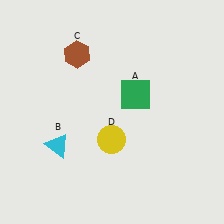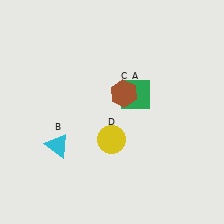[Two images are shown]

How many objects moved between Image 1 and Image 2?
1 object moved between the two images.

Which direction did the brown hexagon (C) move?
The brown hexagon (C) moved right.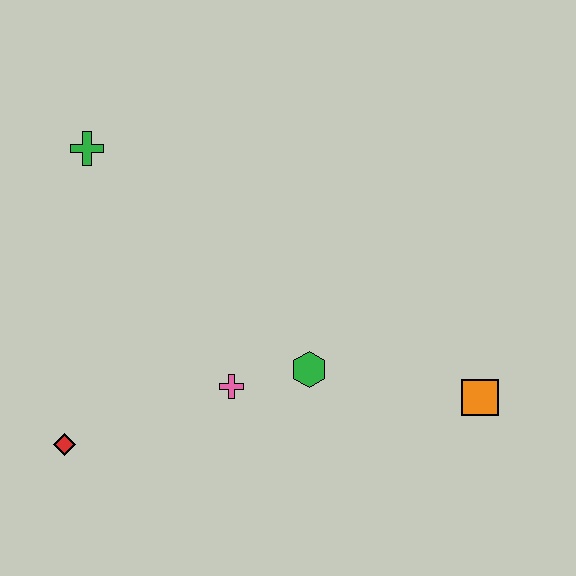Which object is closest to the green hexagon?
The pink cross is closest to the green hexagon.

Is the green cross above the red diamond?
Yes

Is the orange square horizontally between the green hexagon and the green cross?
No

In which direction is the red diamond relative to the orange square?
The red diamond is to the left of the orange square.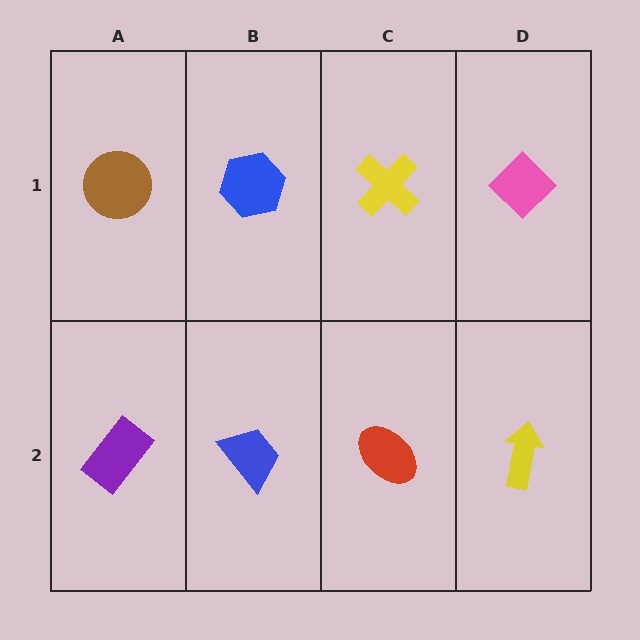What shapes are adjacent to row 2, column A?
A brown circle (row 1, column A), a blue trapezoid (row 2, column B).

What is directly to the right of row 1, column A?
A blue hexagon.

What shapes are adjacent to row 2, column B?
A blue hexagon (row 1, column B), a purple rectangle (row 2, column A), a red ellipse (row 2, column C).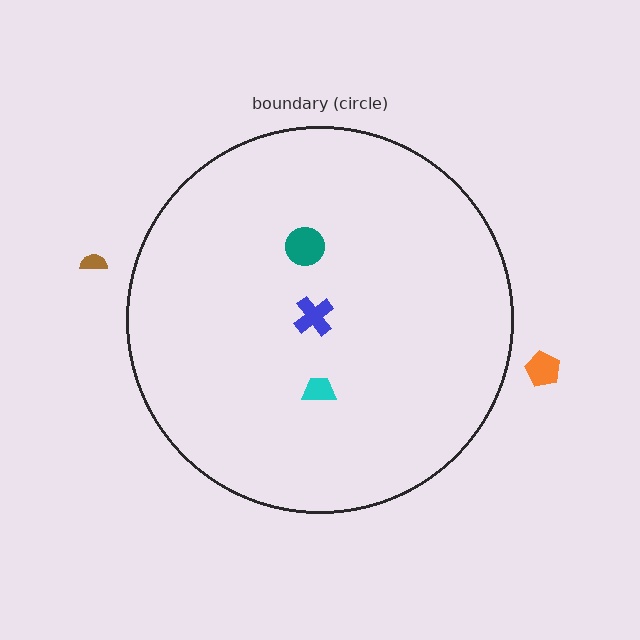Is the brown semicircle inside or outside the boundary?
Outside.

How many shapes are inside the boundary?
3 inside, 2 outside.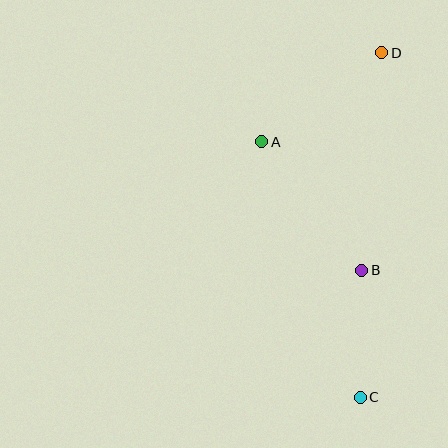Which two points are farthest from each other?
Points C and D are farthest from each other.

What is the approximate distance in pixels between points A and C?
The distance between A and C is approximately 274 pixels.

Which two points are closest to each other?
Points B and C are closest to each other.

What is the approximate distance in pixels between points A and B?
The distance between A and B is approximately 163 pixels.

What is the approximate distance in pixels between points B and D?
The distance between B and D is approximately 219 pixels.